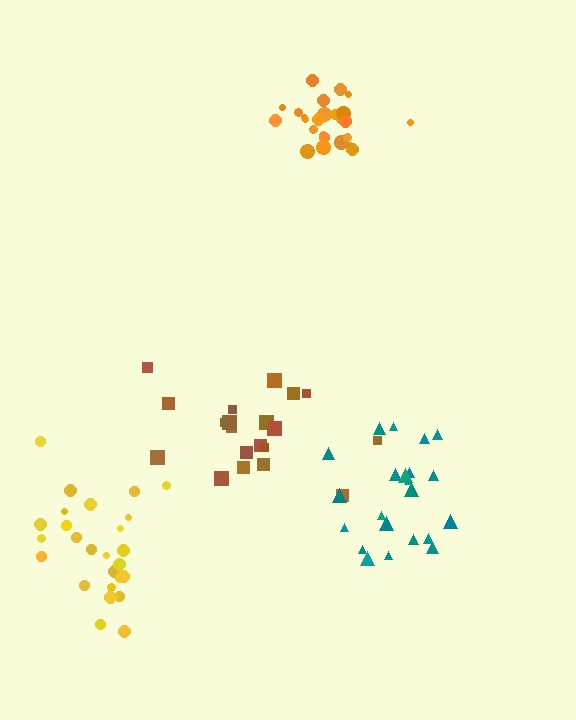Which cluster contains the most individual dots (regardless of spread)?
Orange (28).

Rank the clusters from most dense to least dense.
orange, teal, yellow, brown.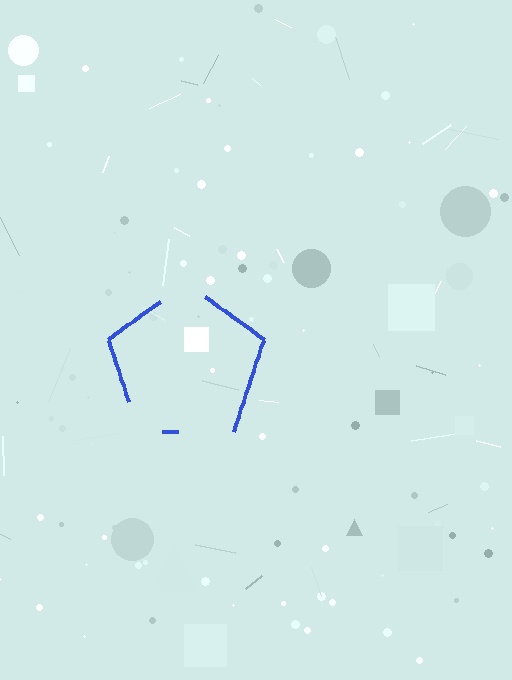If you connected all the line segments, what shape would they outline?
They would outline a pentagon.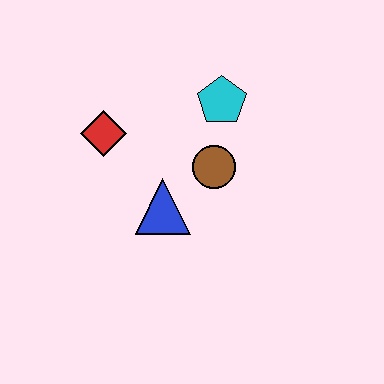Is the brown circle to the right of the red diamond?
Yes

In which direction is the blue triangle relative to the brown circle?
The blue triangle is to the left of the brown circle.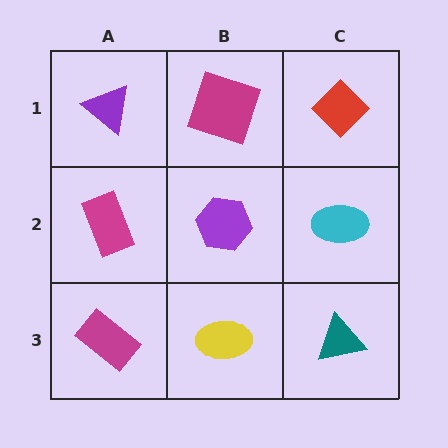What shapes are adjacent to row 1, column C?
A cyan ellipse (row 2, column C), a magenta square (row 1, column B).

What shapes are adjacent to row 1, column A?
A magenta rectangle (row 2, column A), a magenta square (row 1, column B).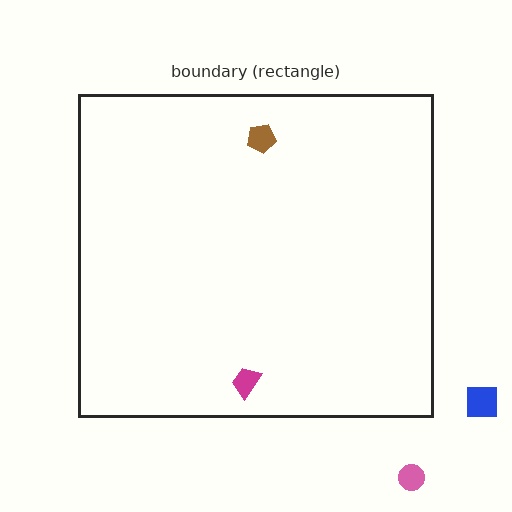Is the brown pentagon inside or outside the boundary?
Inside.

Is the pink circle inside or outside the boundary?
Outside.